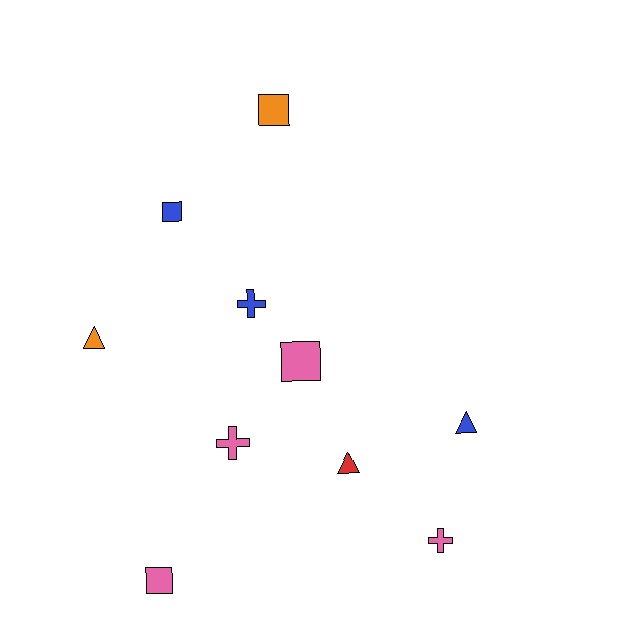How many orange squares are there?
There is 1 orange square.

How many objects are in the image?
There are 10 objects.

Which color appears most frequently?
Pink, with 4 objects.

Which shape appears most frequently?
Square, with 4 objects.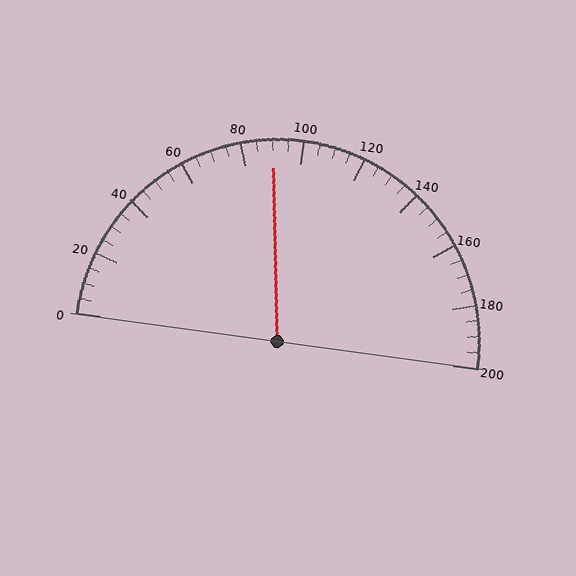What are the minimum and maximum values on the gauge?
The gauge ranges from 0 to 200.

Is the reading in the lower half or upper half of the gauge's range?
The reading is in the lower half of the range (0 to 200).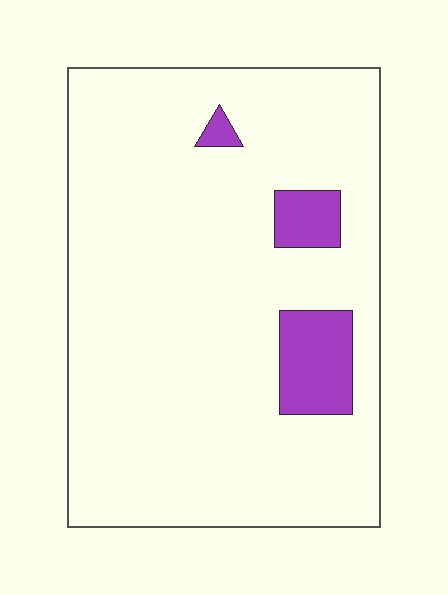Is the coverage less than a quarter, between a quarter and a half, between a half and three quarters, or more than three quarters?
Less than a quarter.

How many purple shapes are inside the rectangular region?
3.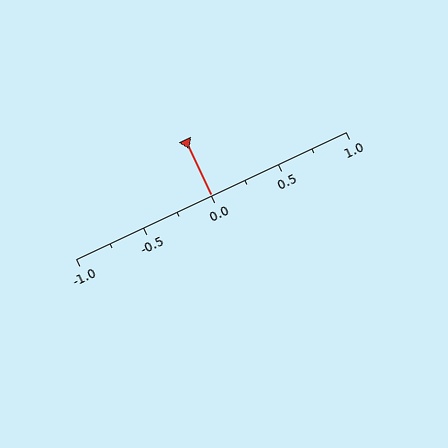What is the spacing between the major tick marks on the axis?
The major ticks are spaced 0.5 apart.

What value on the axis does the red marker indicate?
The marker indicates approximately 0.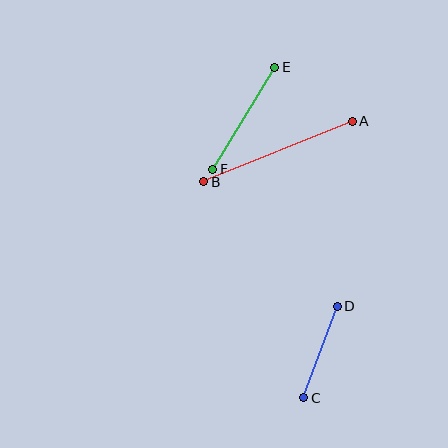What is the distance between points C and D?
The distance is approximately 97 pixels.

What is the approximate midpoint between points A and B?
The midpoint is at approximately (278, 152) pixels.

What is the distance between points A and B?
The distance is approximately 160 pixels.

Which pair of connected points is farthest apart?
Points A and B are farthest apart.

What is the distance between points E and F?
The distance is approximately 119 pixels.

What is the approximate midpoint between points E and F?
The midpoint is at approximately (244, 118) pixels.